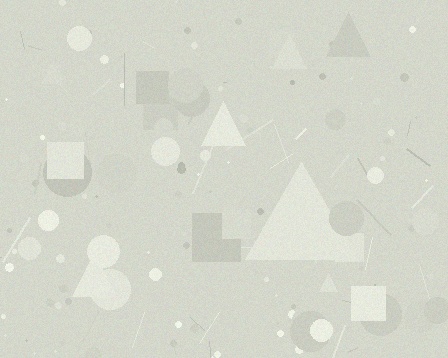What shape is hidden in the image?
A triangle is hidden in the image.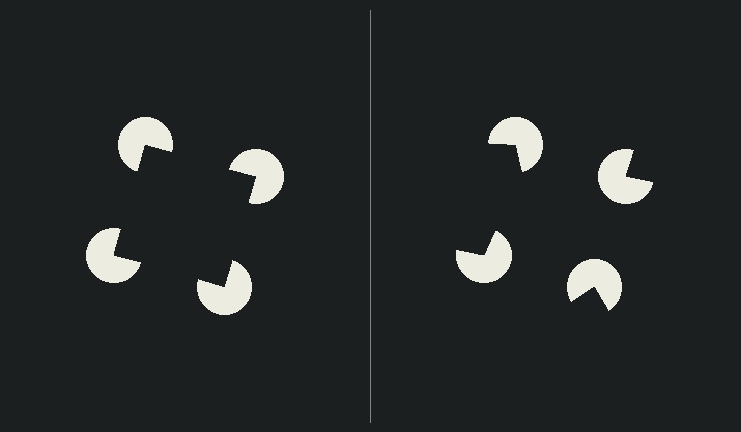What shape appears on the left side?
An illusory square.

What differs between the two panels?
The pac-man discs are positioned identically on both sides; only the wedge orientations differ. On the left they align to a square; on the right they are misaligned.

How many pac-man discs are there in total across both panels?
8 — 4 on each side.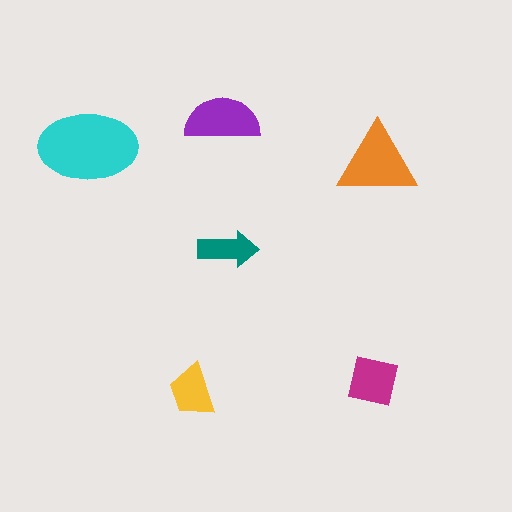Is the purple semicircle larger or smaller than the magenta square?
Larger.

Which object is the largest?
The cyan ellipse.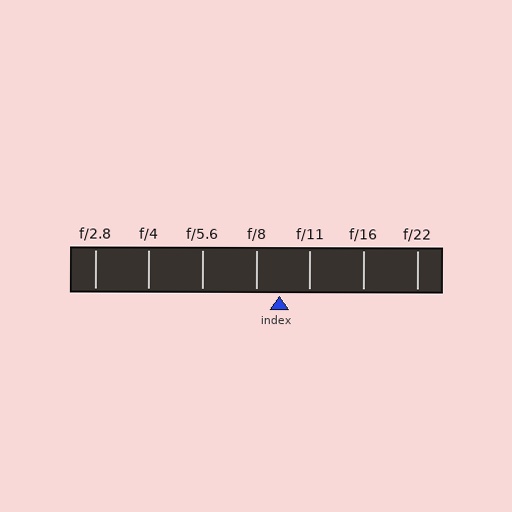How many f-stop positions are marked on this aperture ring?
There are 7 f-stop positions marked.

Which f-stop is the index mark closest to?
The index mark is closest to f/8.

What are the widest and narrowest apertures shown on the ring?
The widest aperture shown is f/2.8 and the narrowest is f/22.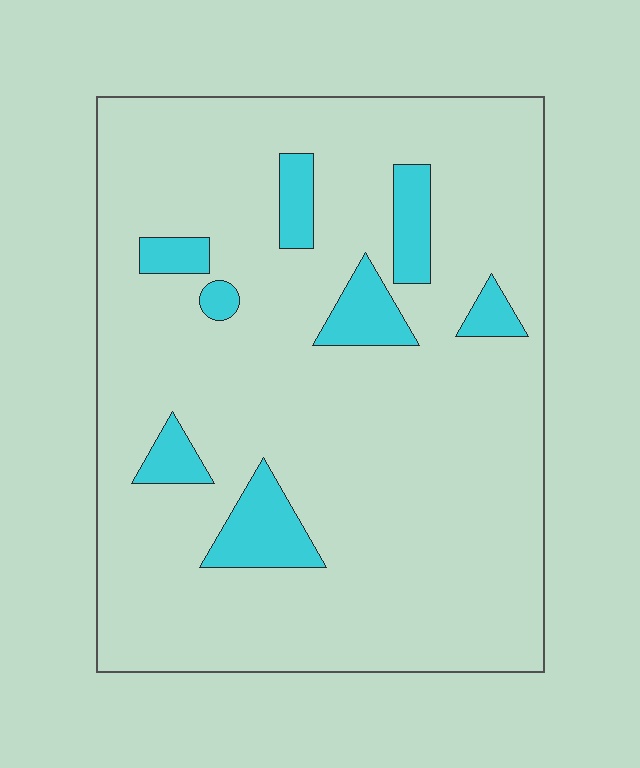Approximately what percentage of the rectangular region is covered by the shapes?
Approximately 10%.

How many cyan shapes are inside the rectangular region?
8.